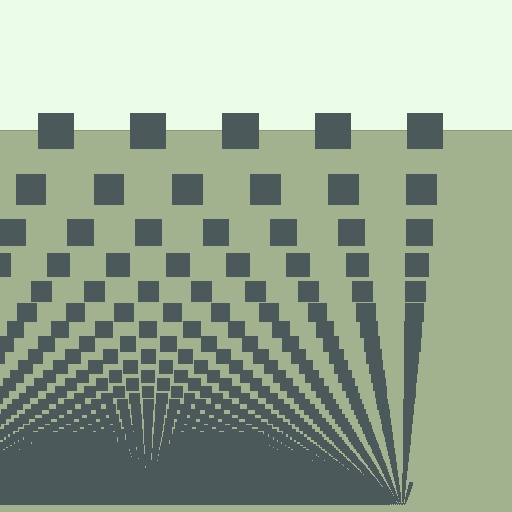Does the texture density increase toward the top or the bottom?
Density increases toward the bottom.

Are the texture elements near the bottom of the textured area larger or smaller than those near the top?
Smaller. The gradient is inverted — elements near the bottom are smaller and denser.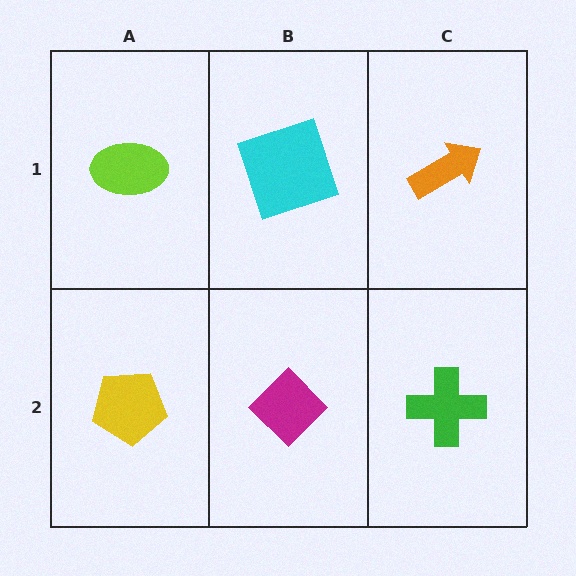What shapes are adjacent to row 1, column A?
A yellow pentagon (row 2, column A), a cyan square (row 1, column B).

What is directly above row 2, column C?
An orange arrow.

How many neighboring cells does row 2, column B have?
3.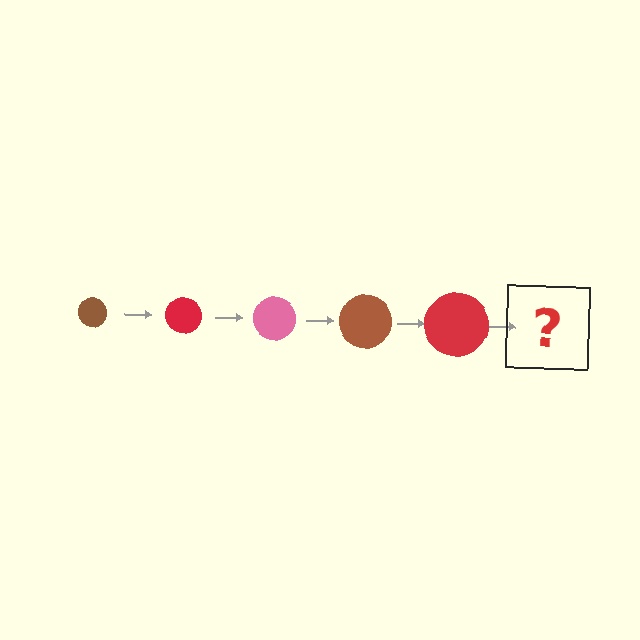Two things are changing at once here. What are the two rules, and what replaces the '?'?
The two rules are that the circle grows larger each step and the color cycles through brown, red, and pink. The '?' should be a pink circle, larger than the previous one.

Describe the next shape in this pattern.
It should be a pink circle, larger than the previous one.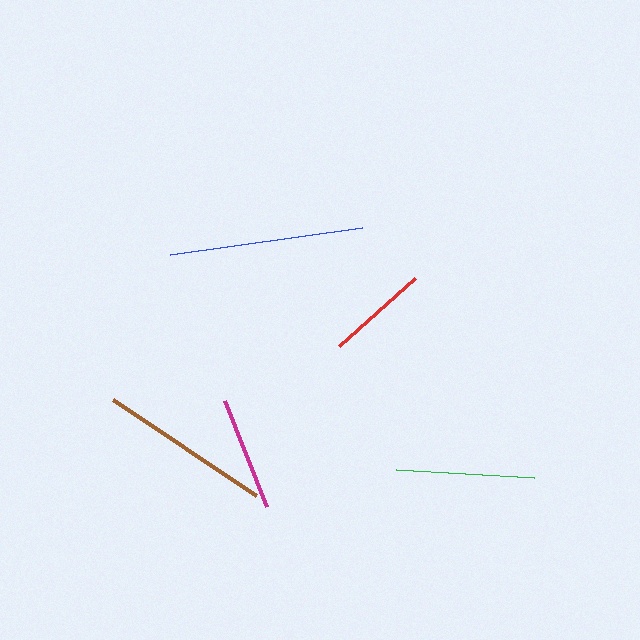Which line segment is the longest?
The blue line is the longest at approximately 194 pixels.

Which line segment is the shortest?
The red line is the shortest at approximately 103 pixels.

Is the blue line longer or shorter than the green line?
The blue line is longer than the green line.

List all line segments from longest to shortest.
From longest to shortest: blue, brown, green, magenta, red.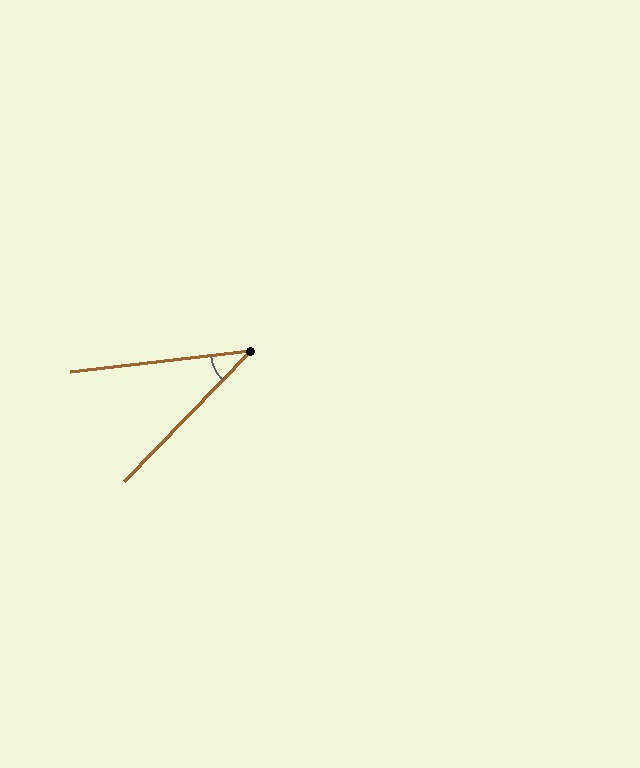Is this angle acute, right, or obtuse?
It is acute.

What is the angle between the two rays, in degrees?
Approximately 39 degrees.